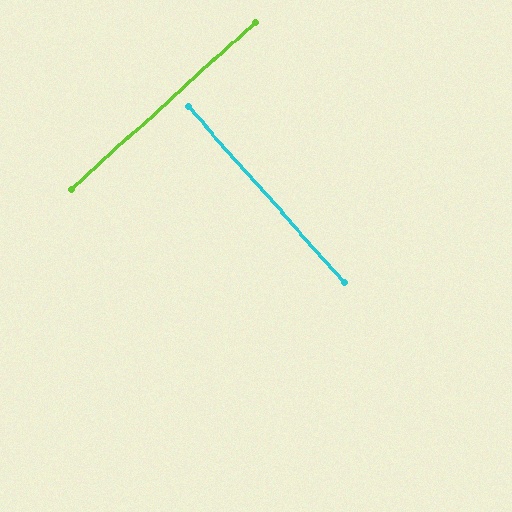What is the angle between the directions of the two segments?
Approximately 89 degrees.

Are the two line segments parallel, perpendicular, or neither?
Perpendicular — they meet at approximately 89°.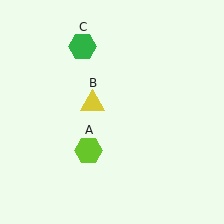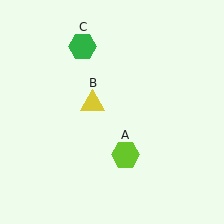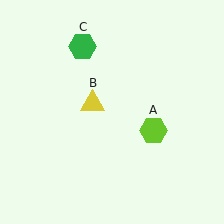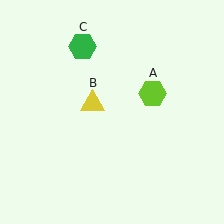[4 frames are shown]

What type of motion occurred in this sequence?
The lime hexagon (object A) rotated counterclockwise around the center of the scene.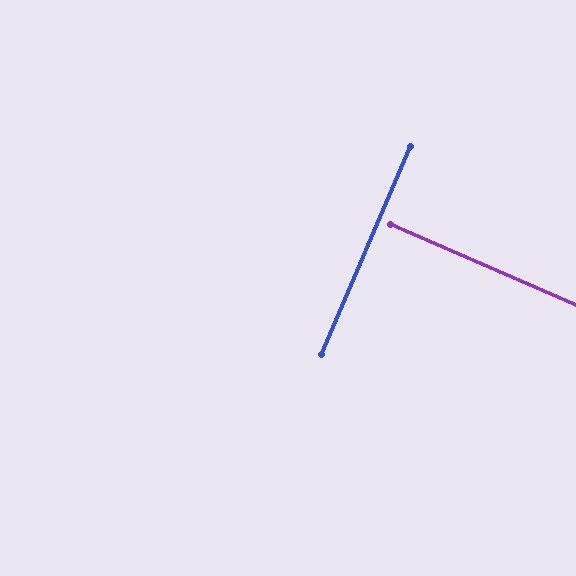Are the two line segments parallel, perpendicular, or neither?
Perpendicular — they meet at approximately 90°.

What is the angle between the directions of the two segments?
Approximately 90 degrees.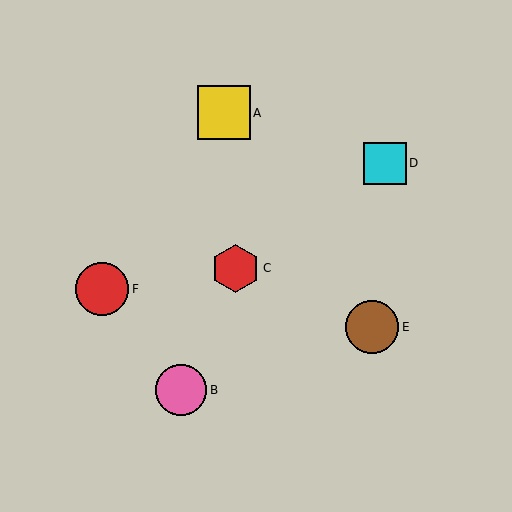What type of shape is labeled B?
Shape B is a pink circle.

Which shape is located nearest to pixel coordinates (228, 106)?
The yellow square (labeled A) at (224, 113) is nearest to that location.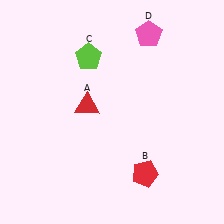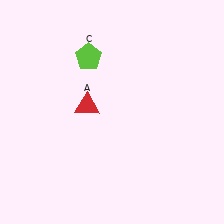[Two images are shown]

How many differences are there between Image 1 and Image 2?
There are 2 differences between the two images.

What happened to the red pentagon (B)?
The red pentagon (B) was removed in Image 2. It was in the bottom-right area of Image 1.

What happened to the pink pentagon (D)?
The pink pentagon (D) was removed in Image 2. It was in the top-right area of Image 1.